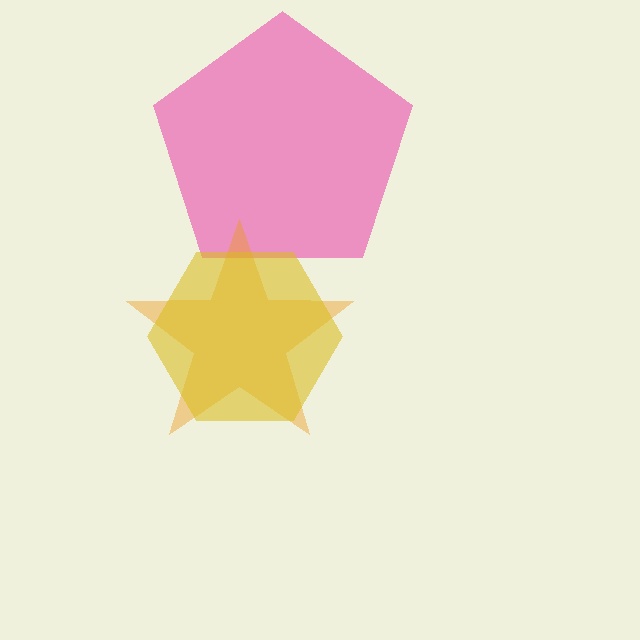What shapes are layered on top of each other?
The layered shapes are: a pink pentagon, an orange star, a yellow hexagon.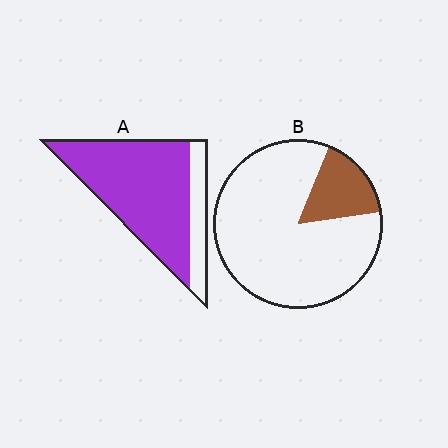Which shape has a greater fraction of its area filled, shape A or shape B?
Shape A.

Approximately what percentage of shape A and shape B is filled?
A is approximately 80% and B is approximately 15%.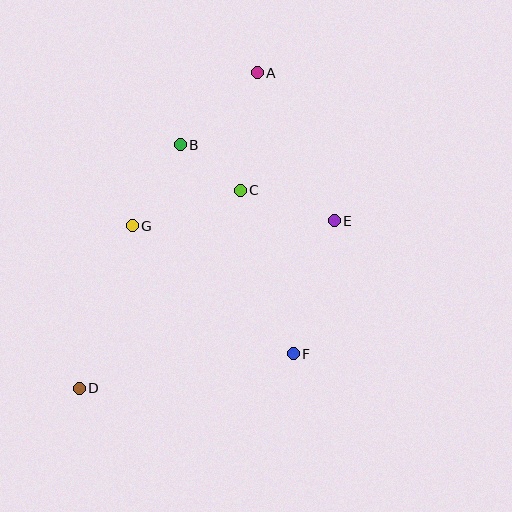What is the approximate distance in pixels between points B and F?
The distance between B and F is approximately 238 pixels.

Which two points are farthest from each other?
Points A and D are farthest from each other.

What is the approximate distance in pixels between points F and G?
The distance between F and G is approximately 206 pixels.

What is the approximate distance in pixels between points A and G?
The distance between A and G is approximately 197 pixels.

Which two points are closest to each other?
Points B and C are closest to each other.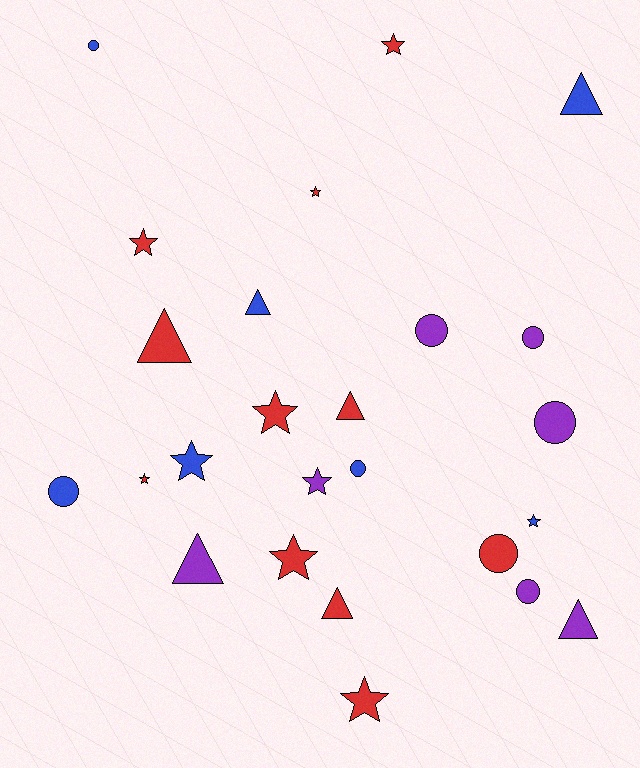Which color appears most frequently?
Red, with 11 objects.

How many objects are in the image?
There are 25 objects.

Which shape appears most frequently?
Star, with 10 objects.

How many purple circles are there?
There are 4 purple circles.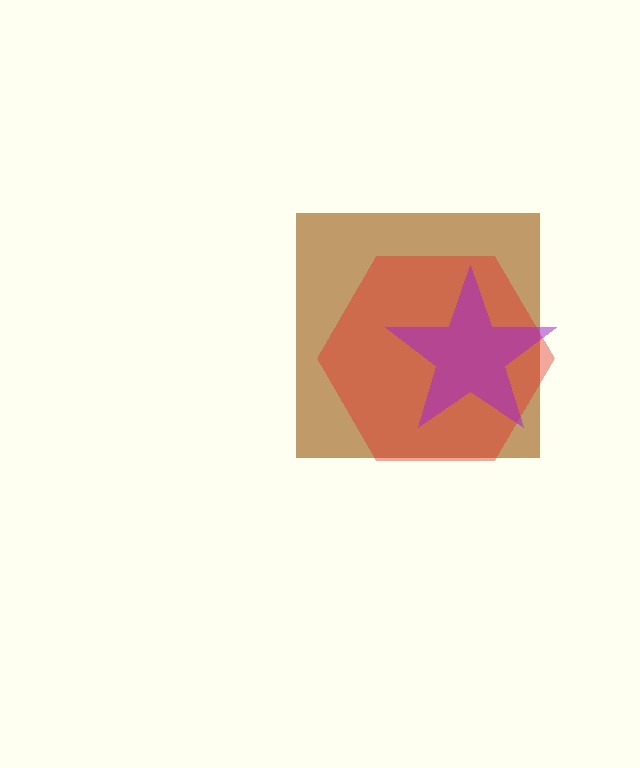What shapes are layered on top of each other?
The layered shapes are: a brown square, a red hexagon, a purple star.